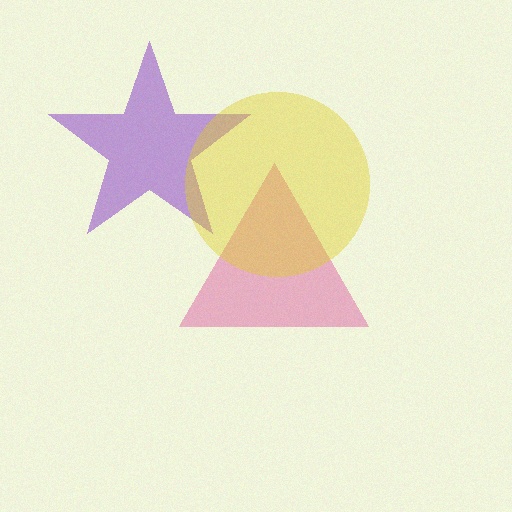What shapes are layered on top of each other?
The layered shapes are: a purple star, a pink triangle, a yellow circle.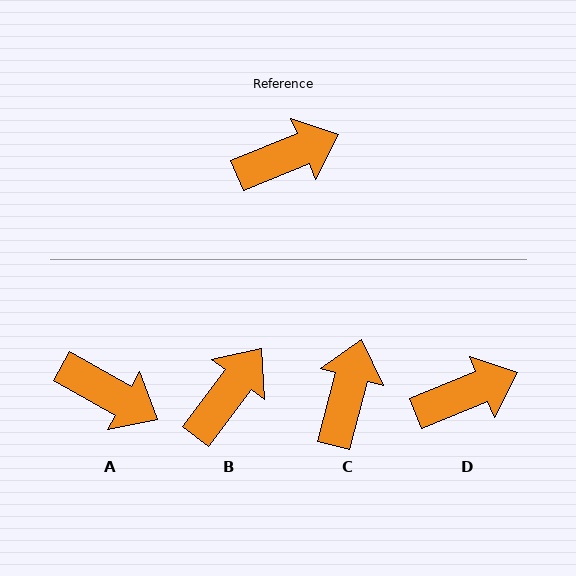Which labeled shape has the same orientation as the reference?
D.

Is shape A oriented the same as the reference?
No, it is off by about 51 degrees.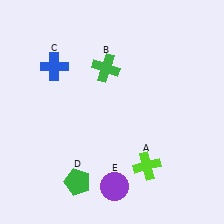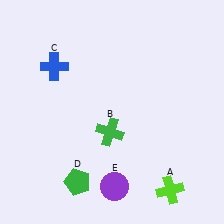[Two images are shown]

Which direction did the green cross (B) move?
The green cross (B) moved down.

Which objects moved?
The objects that moved are: the lime cross (A), the green cross (B).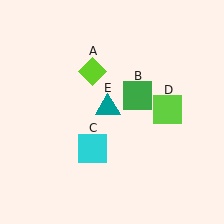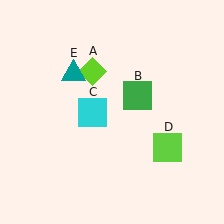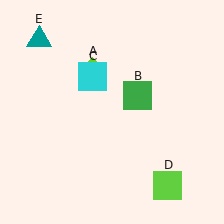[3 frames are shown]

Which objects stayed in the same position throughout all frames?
Lime diamond (object A) and green square (object B) remained stationary.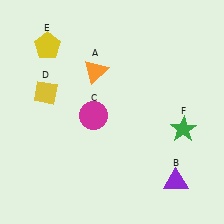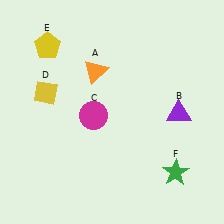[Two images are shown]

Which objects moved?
The objects that moved are: the purple triangle (B), the green star (F).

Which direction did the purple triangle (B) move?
The purple triangle (B) moved up.